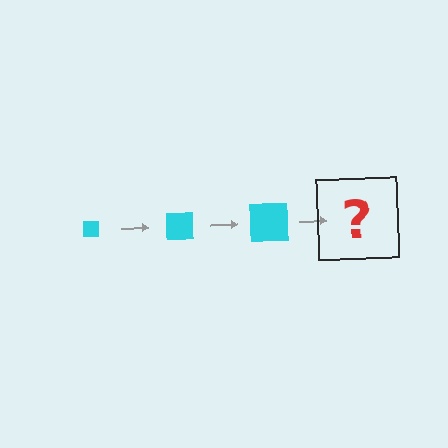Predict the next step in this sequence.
The next step is a cyan square, larger than the previous one.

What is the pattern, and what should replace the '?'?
The pattern is that the square gets progressively larger each step. The '?' should be a cyan square, larger than the previous one.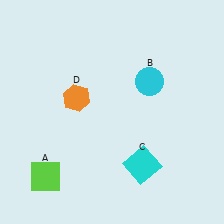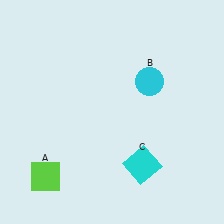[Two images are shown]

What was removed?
The orange hexagon (D) was removed in Image 2.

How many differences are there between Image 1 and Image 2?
There is 1 difference between the two images.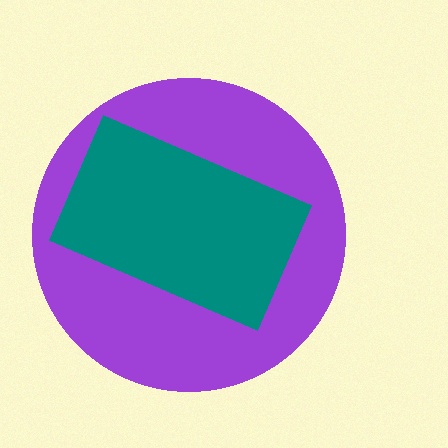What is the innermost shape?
The teal rectangle.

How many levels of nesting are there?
2.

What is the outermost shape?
The purple circle.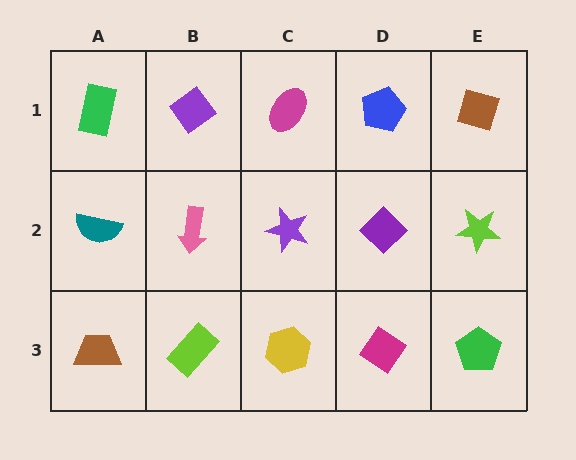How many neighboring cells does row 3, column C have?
3.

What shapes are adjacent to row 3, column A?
A teal semicircle (row 2, column A), a lime rectangle (row 3, column B).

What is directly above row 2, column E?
A brown diamond.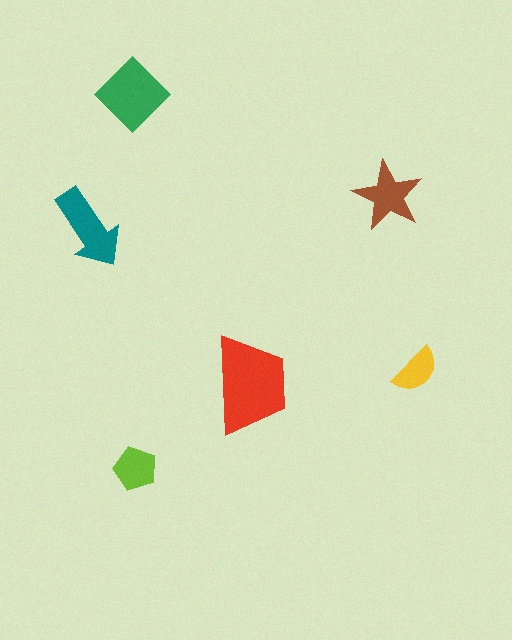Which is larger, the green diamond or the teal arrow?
The green diamond.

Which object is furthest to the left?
The teal arrow is leftmost.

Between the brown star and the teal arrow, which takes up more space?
The teal arrow.